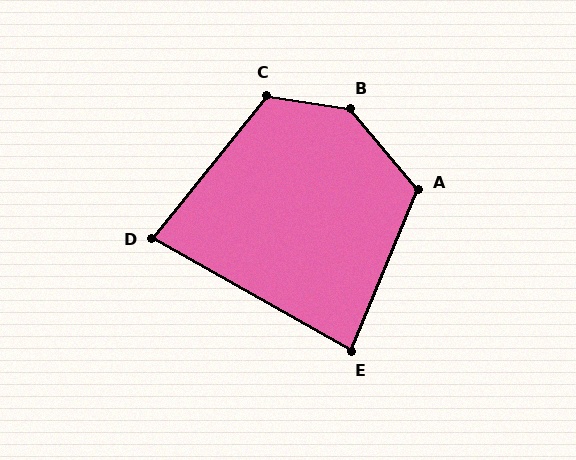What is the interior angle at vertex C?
Approximately 120 degrees (obtuse).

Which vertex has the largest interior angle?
B, at approximately 139 degrees.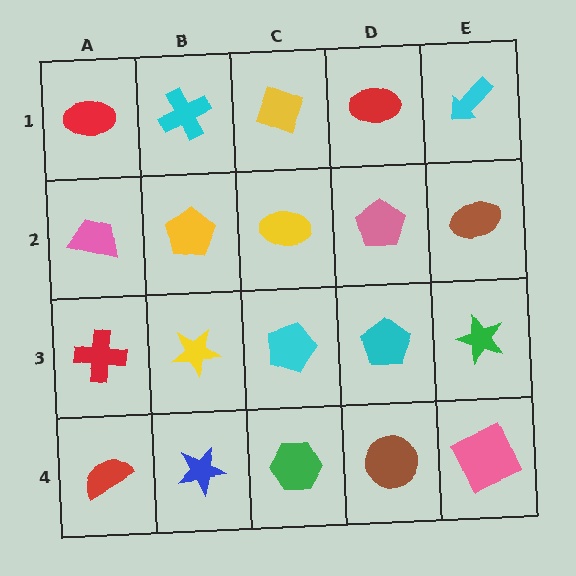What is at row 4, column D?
A brown circle.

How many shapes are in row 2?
5 shapes.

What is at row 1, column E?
A cyan arrow.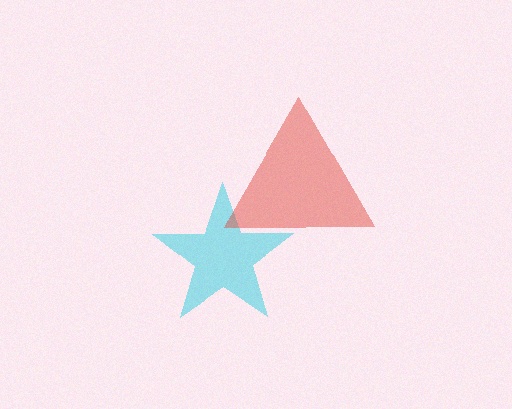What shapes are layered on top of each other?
The layered shapes are: a cyan star, a red triangle.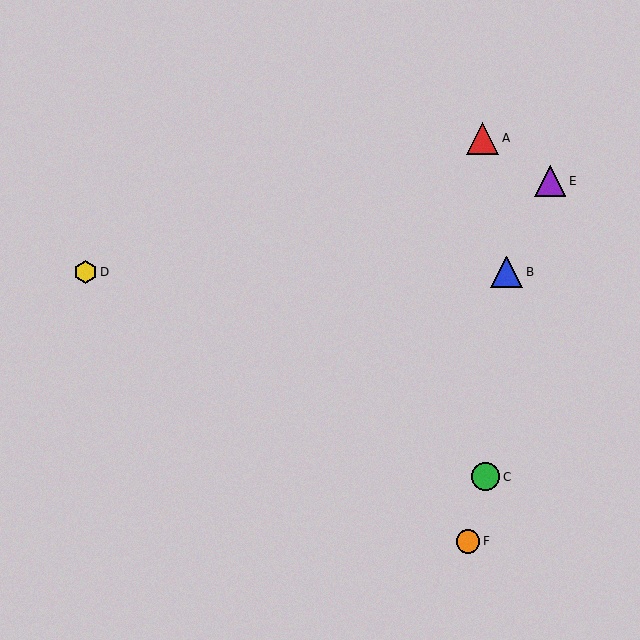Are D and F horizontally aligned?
No, D is at y≈272 and F is at y≈541.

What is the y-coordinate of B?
Object B is at y≈272.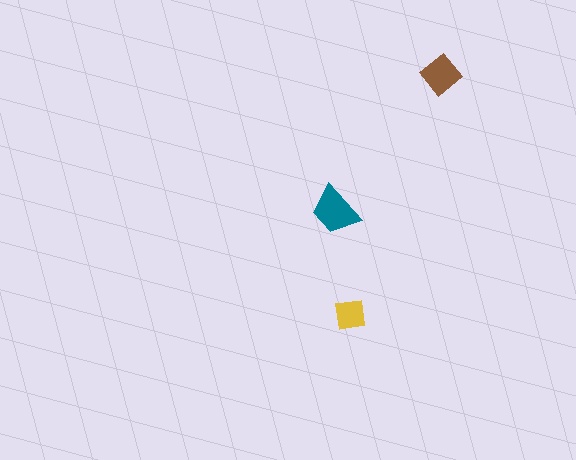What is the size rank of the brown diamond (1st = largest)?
2nd.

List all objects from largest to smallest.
The teal trapezoid, the brown diamond, the yellow square.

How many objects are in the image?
There are 3 objects in the image.